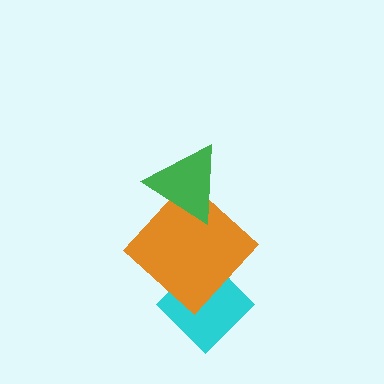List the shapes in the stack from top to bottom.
From top to bottom: the green triangle, the orange diamond, the cyan diamond.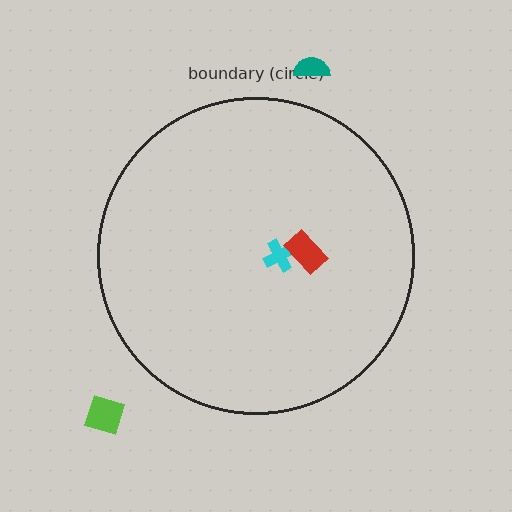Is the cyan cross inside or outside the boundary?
Inside.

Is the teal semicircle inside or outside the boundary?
Outside.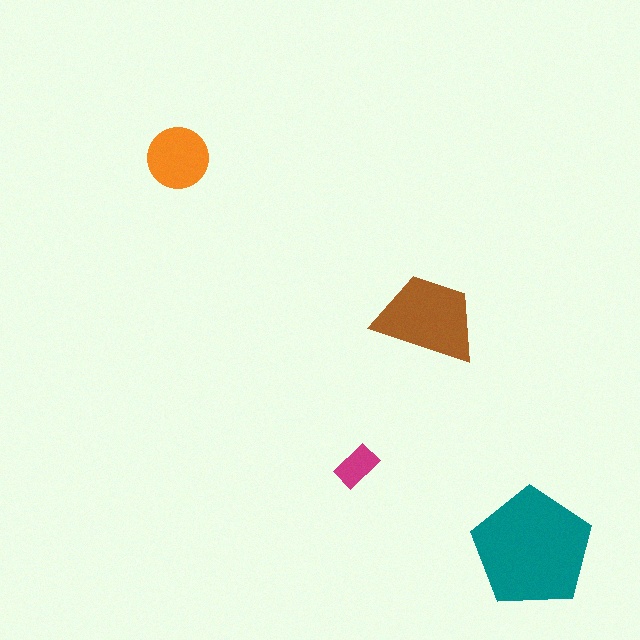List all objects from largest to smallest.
The teal pentagon, the brown trapezoid, the orange circle, the magenta rectangle.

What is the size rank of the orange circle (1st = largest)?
3rd.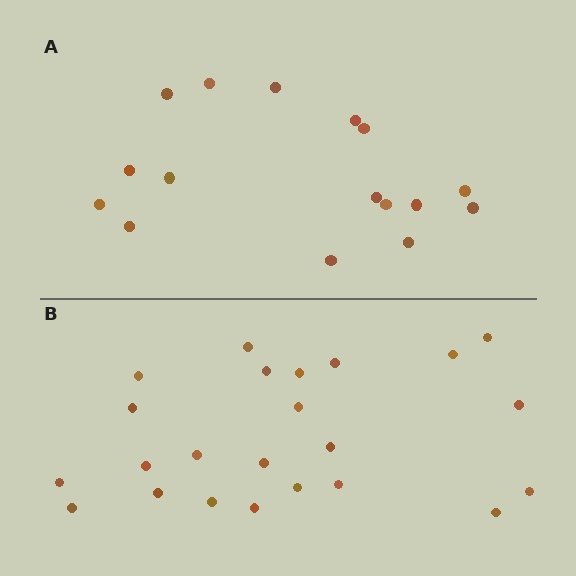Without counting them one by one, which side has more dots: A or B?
Region B (the bottom region) has more dots.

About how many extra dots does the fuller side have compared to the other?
Region B has roughly 8 or so more dots than region A.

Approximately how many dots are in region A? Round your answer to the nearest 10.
About 20 dots. (The exact count is 16, which rounds to 20.)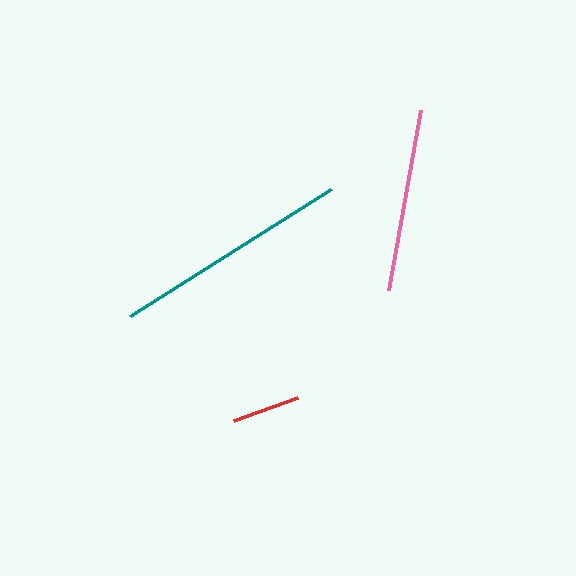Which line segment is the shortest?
The red line is the shortest at approximately 67 pixels.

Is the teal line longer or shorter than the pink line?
The teal line is longer than the pink line.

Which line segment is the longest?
The teal line is the longest at approximately 238 pixels.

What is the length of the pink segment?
The pink segment is approximately 182 pixels long.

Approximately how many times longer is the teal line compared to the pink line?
The teal line is approximately 1.3 times the length of the pink line.